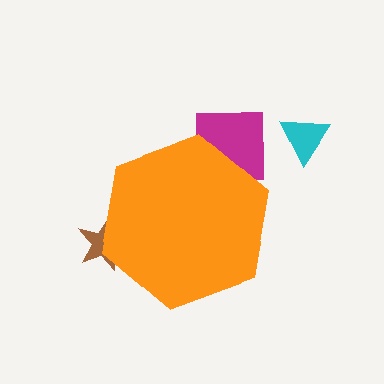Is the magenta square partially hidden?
Yes, the magenta square is partially hidden behind the orange hexagon.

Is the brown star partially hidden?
Yes, the brown star is partially hidden behind the orange hexagon.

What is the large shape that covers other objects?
An orange hexagon.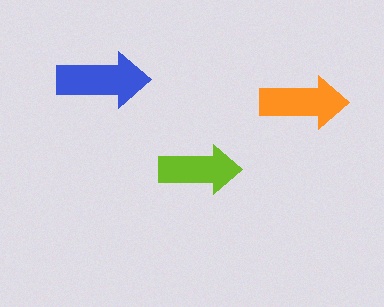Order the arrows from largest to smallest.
the blue one, the orange one, the lime one.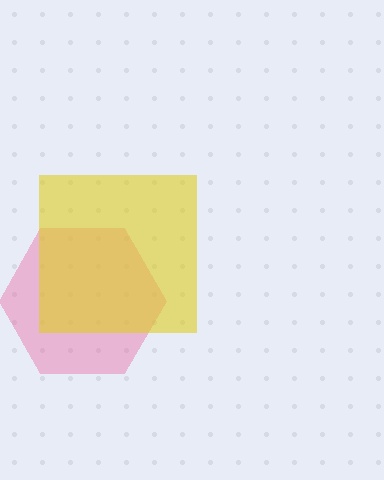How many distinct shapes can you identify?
There are 2 distinct shapes: a pink hexagon, a yellow square.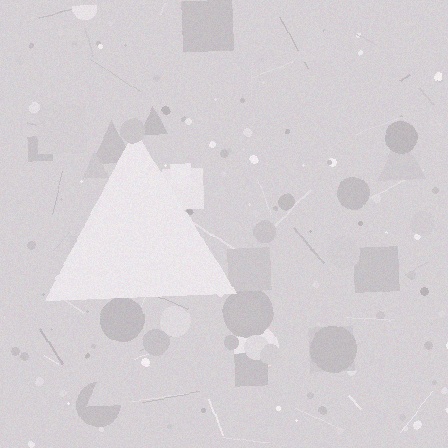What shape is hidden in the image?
A triangle is hidden in the image.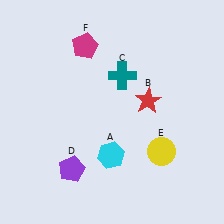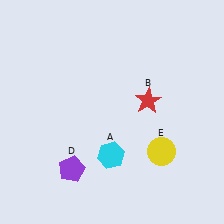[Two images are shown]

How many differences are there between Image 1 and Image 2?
There are 2 differences between the two images.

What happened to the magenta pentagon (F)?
The magenta pentagon (F) was removed in Image 2. It was in the top-left area of Image 1.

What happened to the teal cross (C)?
The teal cross (C) was removed in Image 2. It was in the top-right area of Image 1.